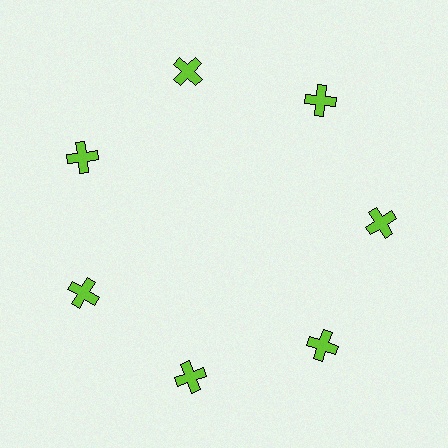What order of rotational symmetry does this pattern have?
This pattern has 7-fold rotational symmetry.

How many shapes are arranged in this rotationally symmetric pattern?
There are 7 shapes, arranged in 7 groups of 1.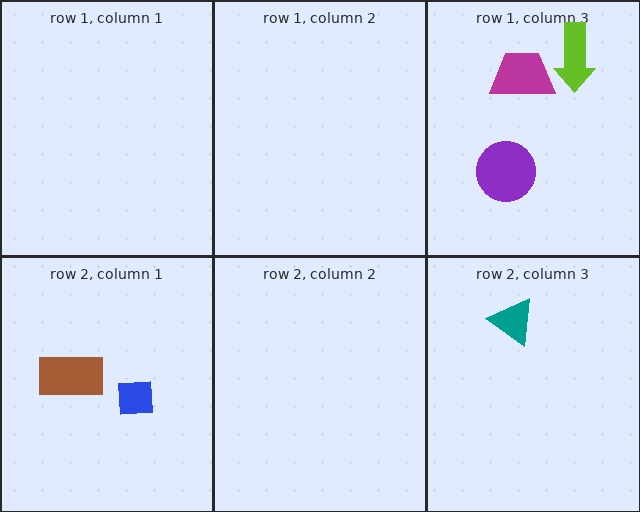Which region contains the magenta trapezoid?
The row 1, column 3 region.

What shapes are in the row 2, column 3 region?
The teal triangle.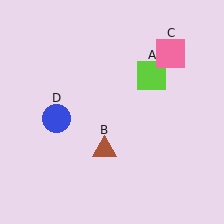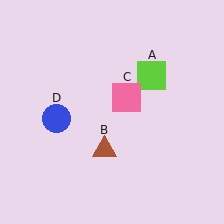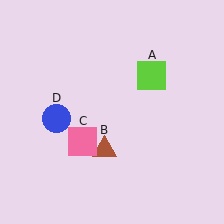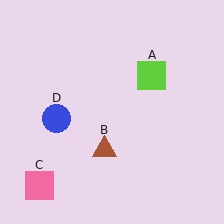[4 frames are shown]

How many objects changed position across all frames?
1 object changed position: pink square (object C).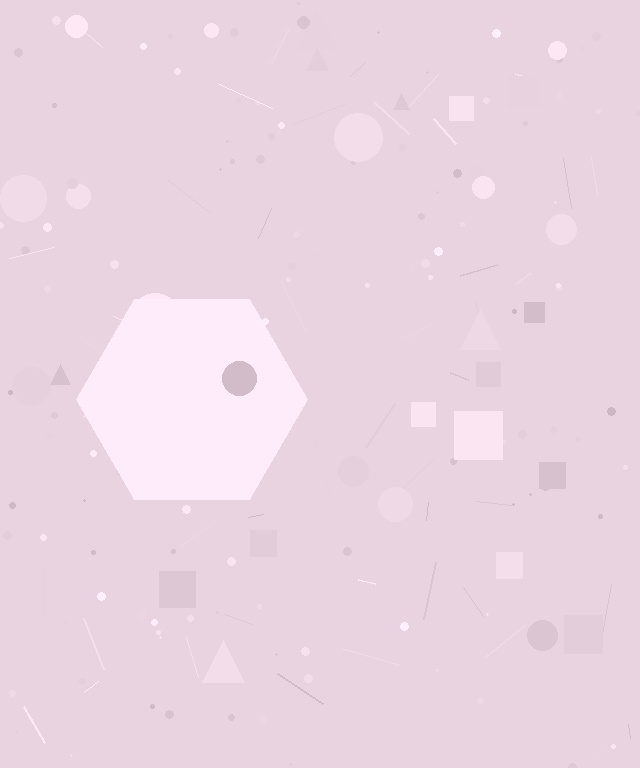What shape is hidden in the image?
A hexagon is hidden in the image.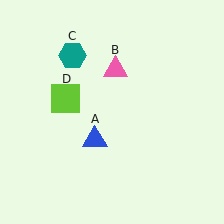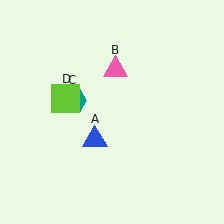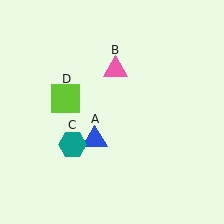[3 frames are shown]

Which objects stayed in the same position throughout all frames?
Blue triangle (object A) and pink triangle (object B) and lime square (object D) remained stationary.